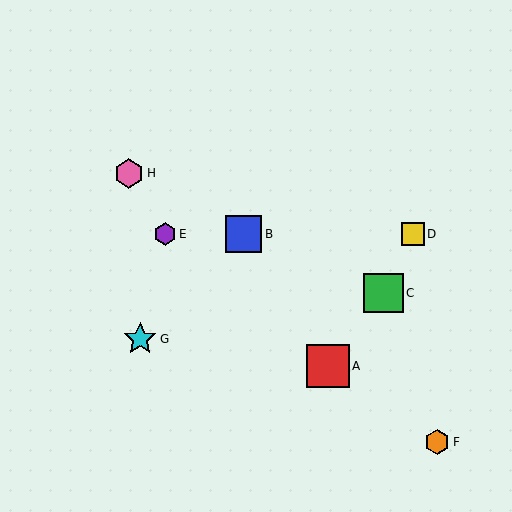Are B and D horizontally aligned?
Yes, both are at y≈234.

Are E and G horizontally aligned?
No, E is at y≈234 and G is at y≈339.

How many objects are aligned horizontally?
3 objects (B, D, E) are aligned horizontally.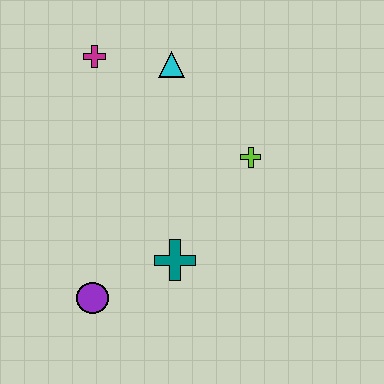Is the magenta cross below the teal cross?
No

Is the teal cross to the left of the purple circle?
No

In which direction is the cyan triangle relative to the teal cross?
The cyan triangle is above the teal cross.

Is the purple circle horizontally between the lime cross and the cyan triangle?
No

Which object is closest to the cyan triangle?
The magenta cross is closest to the cyan triangle.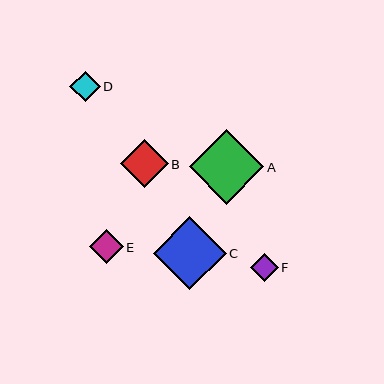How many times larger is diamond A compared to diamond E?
Diamond A is approximately 2.2 times the size of diamond E.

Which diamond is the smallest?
Diamond F is the smallest with a size of approximately 28 pixels.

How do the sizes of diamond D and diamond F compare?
Diamond D and diamond F are approximately the same size.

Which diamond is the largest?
Diamond A is the largest with a size of approximately 74 pixels.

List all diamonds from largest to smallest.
From largest to smallest: A, C, B, E, D, F.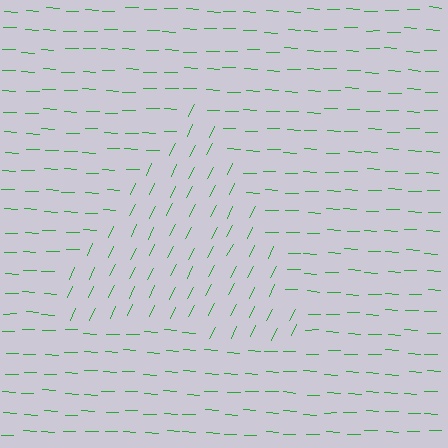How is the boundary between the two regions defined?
The boundary is defined purely by a change in line orientation (approximately 66 degrees difference). All lines are the same color and thickness.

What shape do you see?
I see a triangle.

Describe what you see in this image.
The image is filled with small green line segments. A triangle region in the image has lines oriented differently from the surrounding lines, creating a visible texture boundary.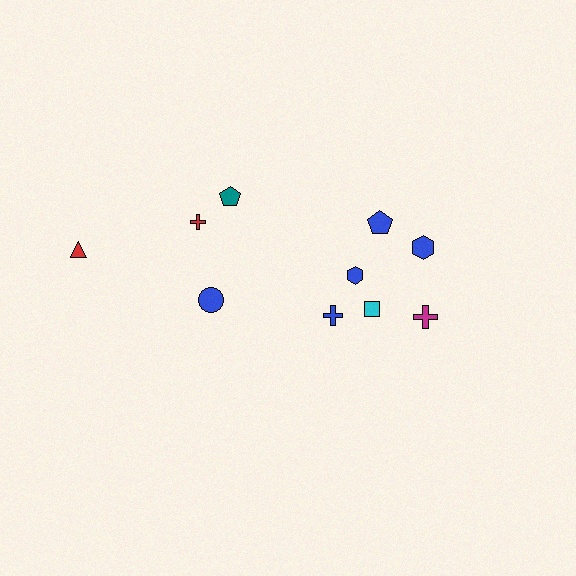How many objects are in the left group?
There are 4 objects.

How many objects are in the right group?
There are 6 objects.